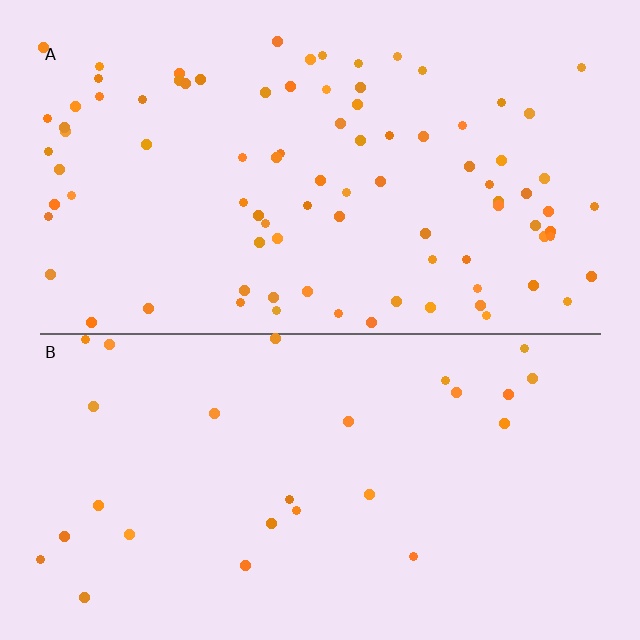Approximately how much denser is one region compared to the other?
Approximately 3.4× — region A over region B.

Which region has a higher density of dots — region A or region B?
A (the top).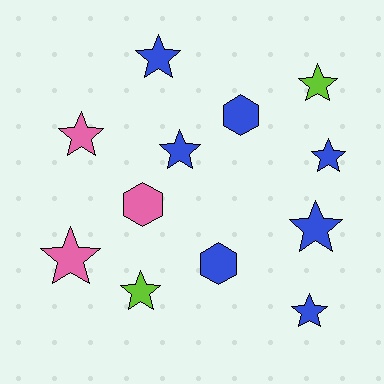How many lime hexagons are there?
There are no lime hexagons.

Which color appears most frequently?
Blue, with 7 objects.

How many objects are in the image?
There are 12 objects.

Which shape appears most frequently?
Star, with 9 objects.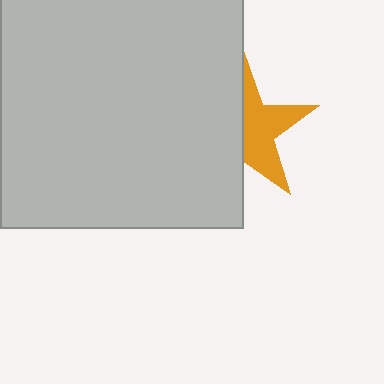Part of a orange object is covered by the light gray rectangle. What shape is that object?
It is a star.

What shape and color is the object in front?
The object in front is a light gray rectangle.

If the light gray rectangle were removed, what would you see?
You would see the complete orange star.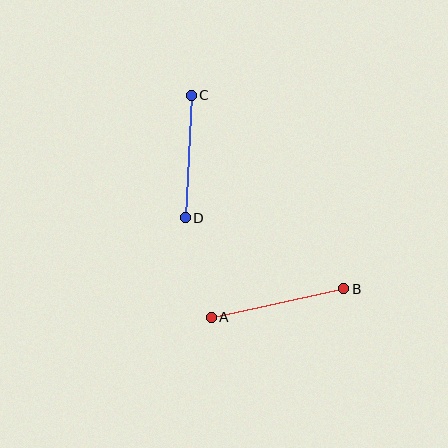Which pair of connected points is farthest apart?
Points A and B are farthest apart.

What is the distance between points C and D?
The distance is approximately 123 pixels.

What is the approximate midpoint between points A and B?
The midpoint is at approximately (277, 303) pixels.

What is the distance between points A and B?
The distance is approximately 136 pixels.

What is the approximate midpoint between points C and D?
The midpoint is at approximately (188, 157) pixels.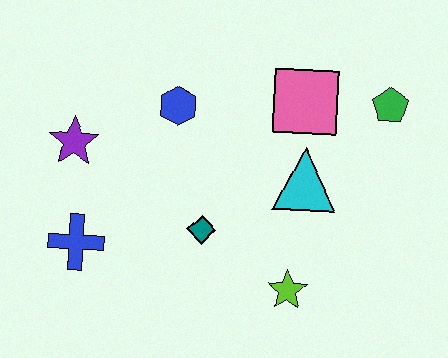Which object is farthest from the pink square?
The blue cross is farthest from the pink square.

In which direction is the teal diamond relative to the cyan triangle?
The teal diamond is to the left of the cyan triangle.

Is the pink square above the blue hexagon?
Yes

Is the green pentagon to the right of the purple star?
Yes